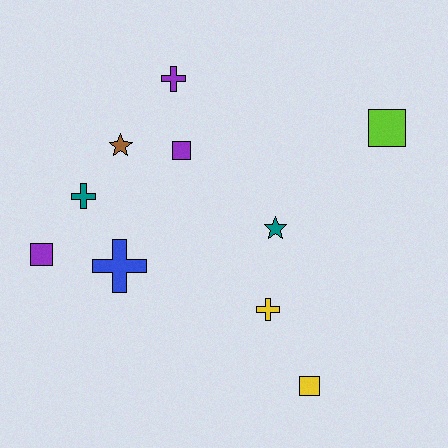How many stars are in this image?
There are 2 stars.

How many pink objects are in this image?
There are no pink objects.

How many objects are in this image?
There are 10 objects.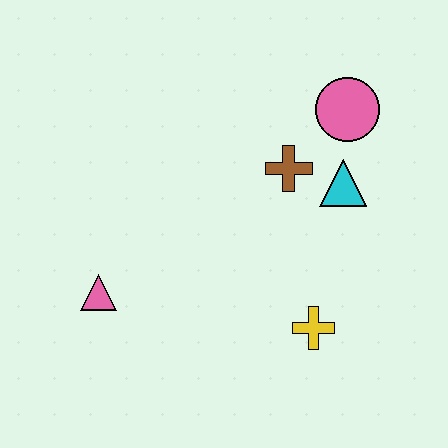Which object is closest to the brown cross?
The cyan triangle is closest to the brown cross.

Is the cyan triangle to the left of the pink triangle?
No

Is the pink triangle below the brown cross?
Yes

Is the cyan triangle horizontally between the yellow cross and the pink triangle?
No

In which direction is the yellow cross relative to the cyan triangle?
The yellow cross is below the cyan triangle.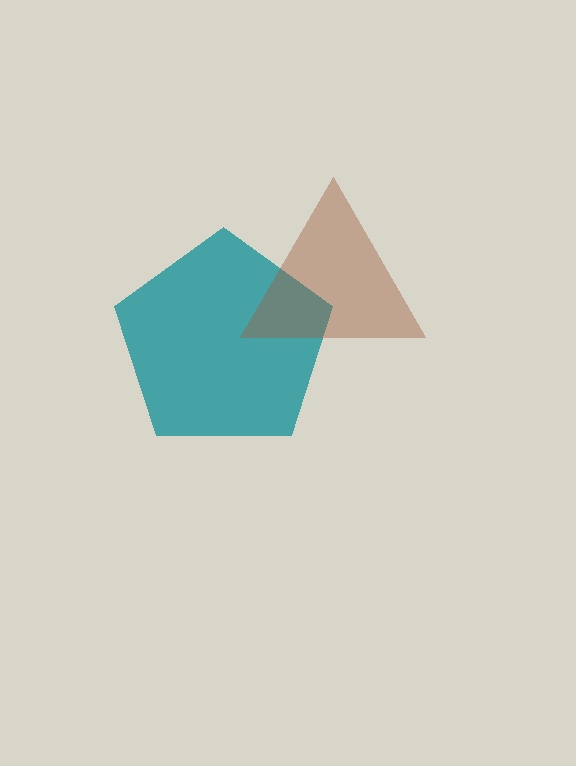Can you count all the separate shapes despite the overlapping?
Yes, there are 2 separate shapes.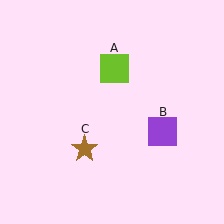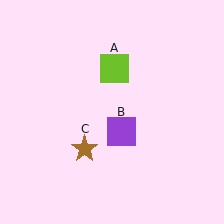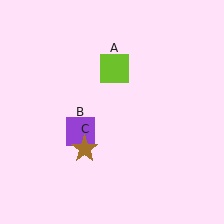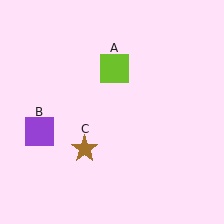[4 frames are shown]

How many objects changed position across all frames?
1 object changed position: purple square (object B).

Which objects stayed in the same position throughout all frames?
Lime square (object A) and brown star (object C) remained stationary.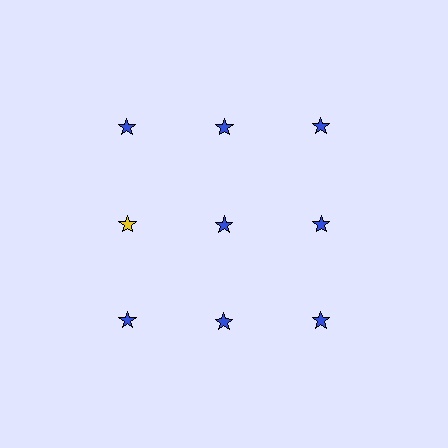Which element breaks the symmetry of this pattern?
The yellow star in the second row, leftmost column breaks the symmetry. All other shapes are blue stars.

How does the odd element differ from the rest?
It has a different color: yellow instead of blue.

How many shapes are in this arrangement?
There are 9 shapes arranged in a grid pattern.